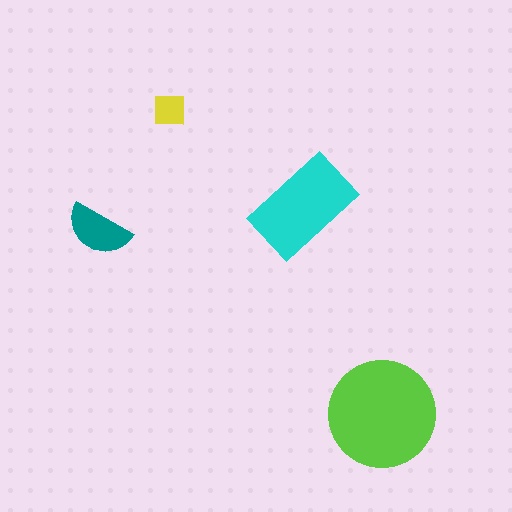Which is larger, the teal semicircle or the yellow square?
The teal semicircle.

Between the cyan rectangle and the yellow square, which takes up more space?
The cyan rectangle.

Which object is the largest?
The lime circle.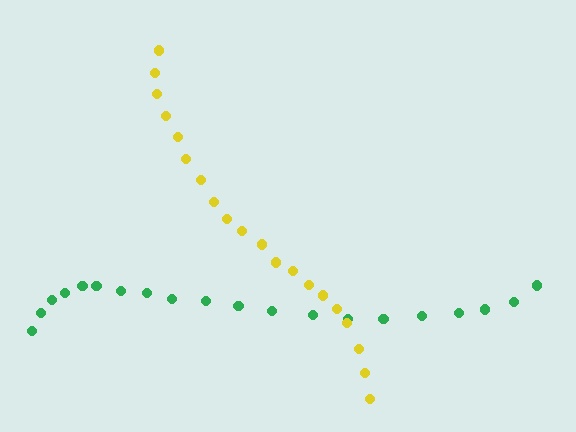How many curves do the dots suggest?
There are 2 distinct paths.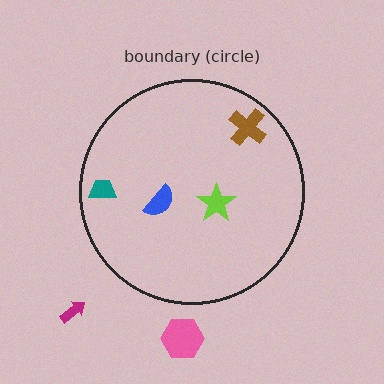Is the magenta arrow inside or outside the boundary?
Outside.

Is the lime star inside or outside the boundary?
Inside.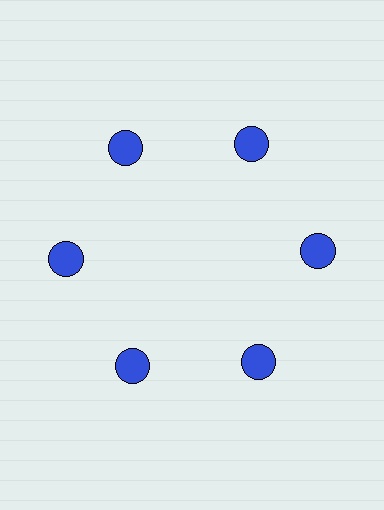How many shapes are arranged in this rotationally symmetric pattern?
There are 6 shapes, arranged in 6 groups of 1.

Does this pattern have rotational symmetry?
Yes, this pattern has 6-fold rotational symmetry. It looks the same after rotating 60 degrees around the center.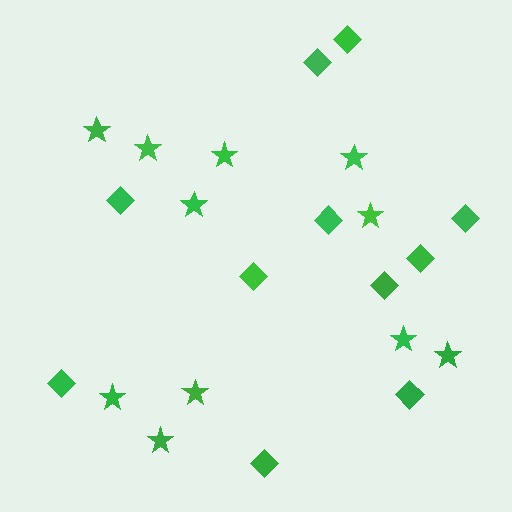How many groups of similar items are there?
There are 2 groups: one group of diamonds (11) and one group of stars (11).